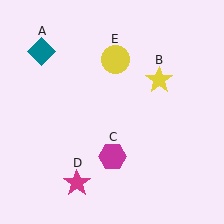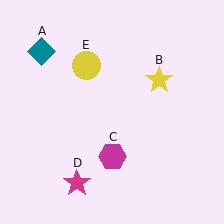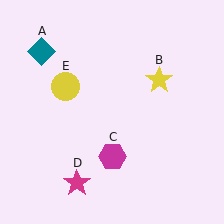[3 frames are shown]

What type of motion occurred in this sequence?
The yellow circle (object E) rotated counterclockwise around the center of the scene.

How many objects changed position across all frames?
1 object changed position: yellow circle (object E).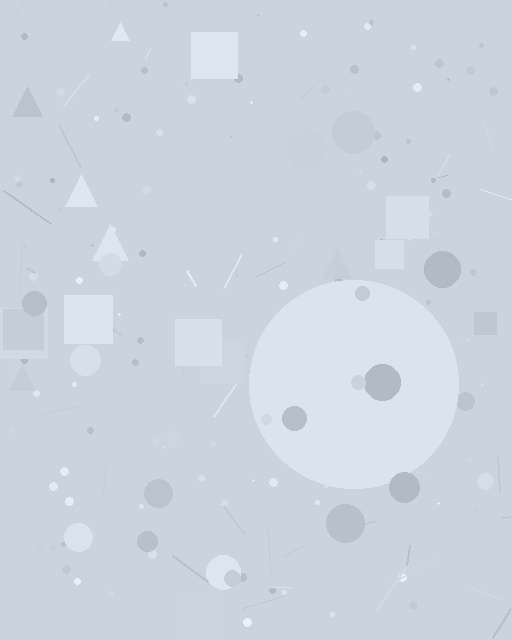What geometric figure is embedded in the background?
A circle is embedded in the background.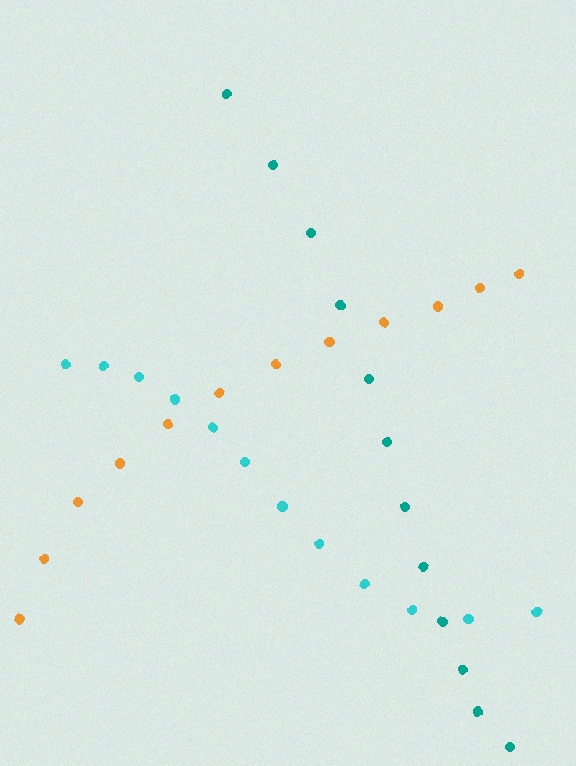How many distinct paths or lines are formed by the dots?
There are 3 distinct paths.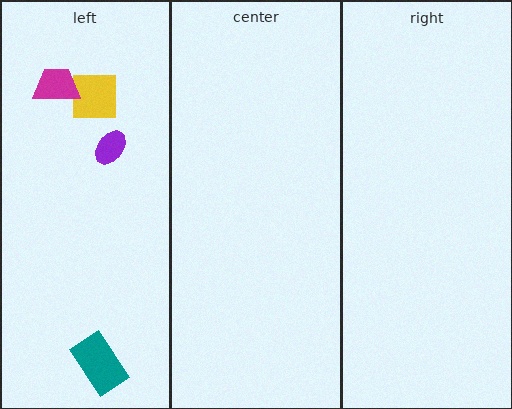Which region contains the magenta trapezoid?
The left region.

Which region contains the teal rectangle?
The left region.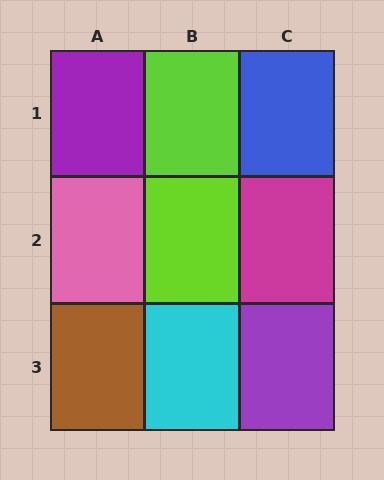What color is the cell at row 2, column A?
Pink.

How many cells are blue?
1 cell is blue.